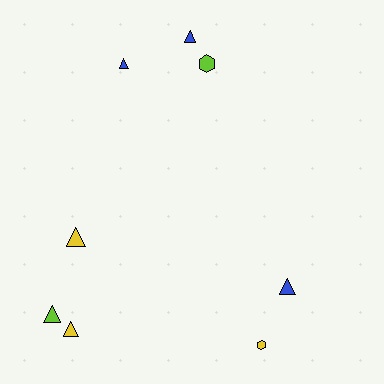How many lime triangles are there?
There is 1 lime triangle.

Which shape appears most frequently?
Triangle, with 6 objects.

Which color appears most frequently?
Yellow, with 3 objects.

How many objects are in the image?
There are 8 objects.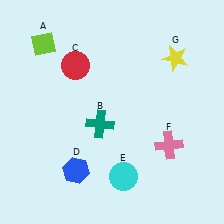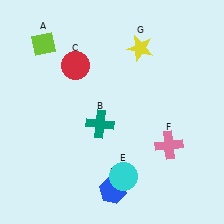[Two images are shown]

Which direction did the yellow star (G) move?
The yellow star (G) moved left.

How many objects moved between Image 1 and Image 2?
2 objects moved between the two images.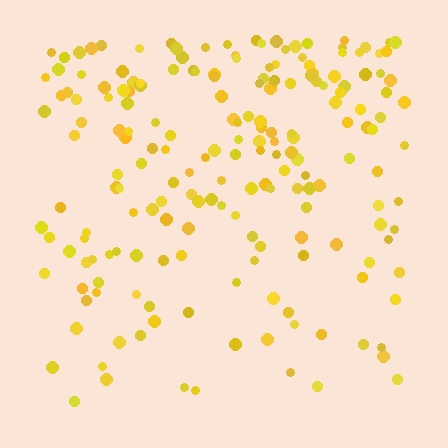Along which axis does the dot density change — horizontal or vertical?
Vertical.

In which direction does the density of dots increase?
From bottom to top, with the top side densest.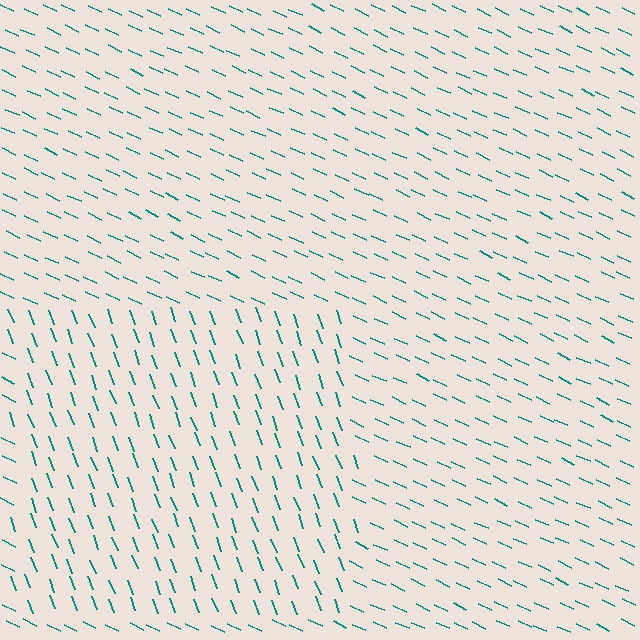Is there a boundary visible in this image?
Yes, there is a texture boundary formed by a change in line orientation.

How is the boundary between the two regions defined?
The boundary is defined purely by a change in line orientation (approximately 45 degrees difference). All lines are the same color and thickness.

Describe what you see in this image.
The image is filled with small teal line segments. A rectangle region in the image has lines oriented differently from the surrounding lines, creating a visible texture boundary.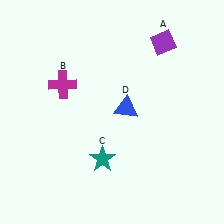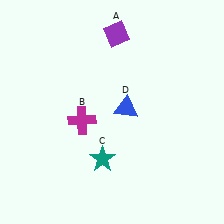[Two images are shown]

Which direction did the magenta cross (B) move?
The magenta cross (B) moved down.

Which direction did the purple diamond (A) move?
The purple diamond (A) moved left.